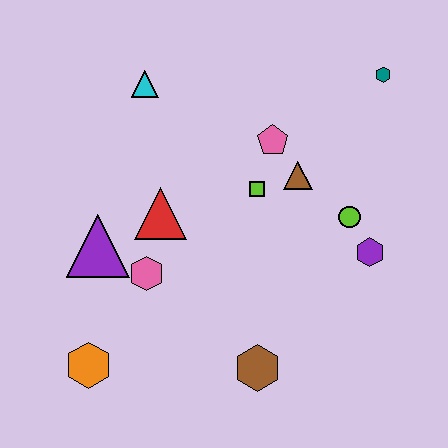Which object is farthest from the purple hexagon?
The orange hexagon is farthest from the purple hexagon.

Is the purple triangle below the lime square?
Yes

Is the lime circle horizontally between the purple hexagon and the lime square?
Yes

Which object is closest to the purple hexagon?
The lime circle is closest to the purple hexagon.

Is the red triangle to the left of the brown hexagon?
Yes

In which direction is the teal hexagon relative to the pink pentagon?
The teal hexagon is to the right of the pink pentagon.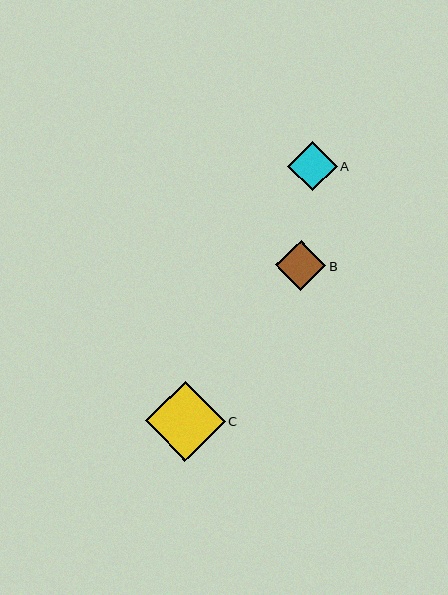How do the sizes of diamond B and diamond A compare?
Diamond B and diamond A are approximately the same size.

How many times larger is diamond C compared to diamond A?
Diamond C is approximately 1.6 times the size of diamond A.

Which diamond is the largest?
Diamond C is the largest with a size of approximately 80 pixels.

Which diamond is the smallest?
Diamond A is the smallest with a size of approximately 50 pixels.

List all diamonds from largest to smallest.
From largest to smallest: C, B, A.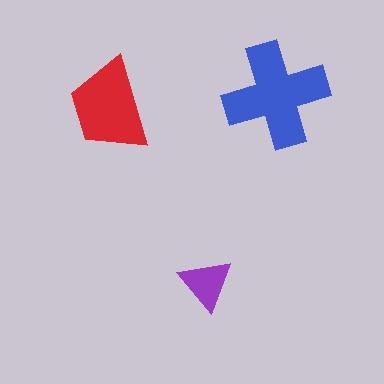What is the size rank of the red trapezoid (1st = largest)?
2nd.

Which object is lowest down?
The purple triangle is bottommost.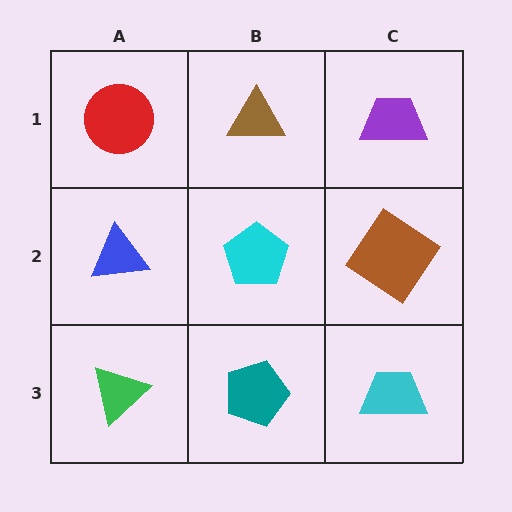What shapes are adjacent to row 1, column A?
A blue triangle (row 2, column A), a brown triangle (row 1, column B).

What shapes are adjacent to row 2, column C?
A purple trapezoid (row 1, column C), a cyan trapezoid (row 3, column C), a cyan pentagon (row 2, column B).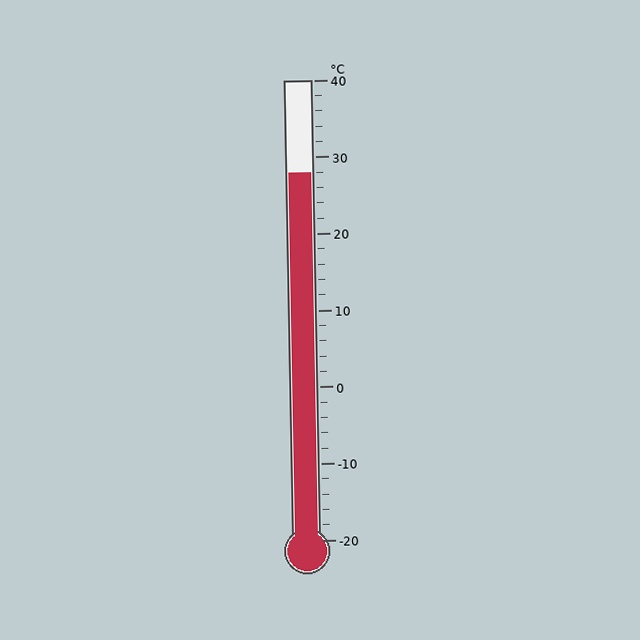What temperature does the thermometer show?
The thermometer shows approximately 28°C.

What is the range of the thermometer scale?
The thermometer scale ranges from -20°C to 40°C.